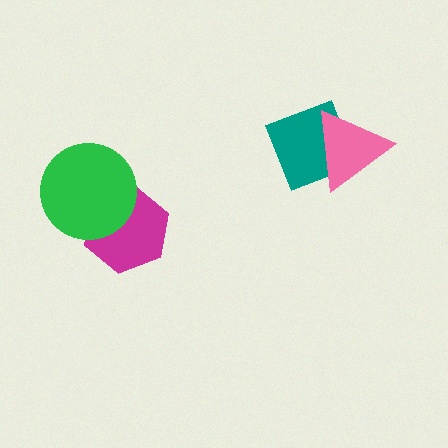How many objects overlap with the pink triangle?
1 object overlaps with the pink triangle.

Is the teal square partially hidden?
Yes, it is partially covered by another shape.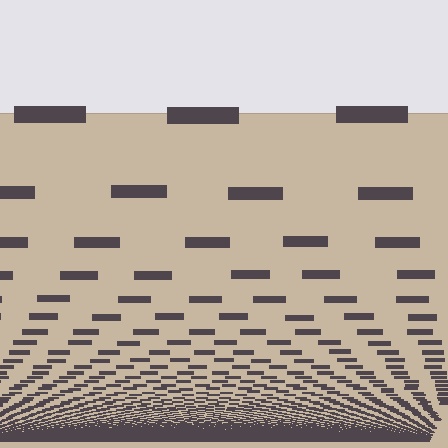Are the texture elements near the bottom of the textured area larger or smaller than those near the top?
Smaller. The gradient is inverted — elements near the bottom are smaller and denser.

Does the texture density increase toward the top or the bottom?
Density increases toward the bottom.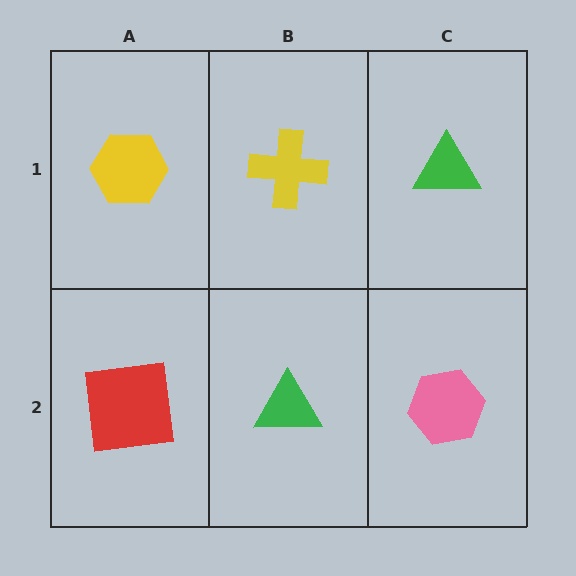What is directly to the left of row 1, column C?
A yellow cross.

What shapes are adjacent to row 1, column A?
A red square (row 2, column A), a yellow cross (row 1, column B).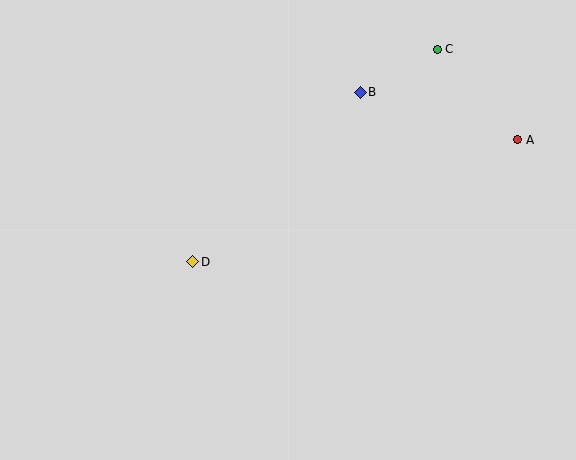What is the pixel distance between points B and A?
The distance between B and A is 165 pixels.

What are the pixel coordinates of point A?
Point A is at (518, 140).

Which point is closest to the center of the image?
Point D at (193, 262) is closest to the center.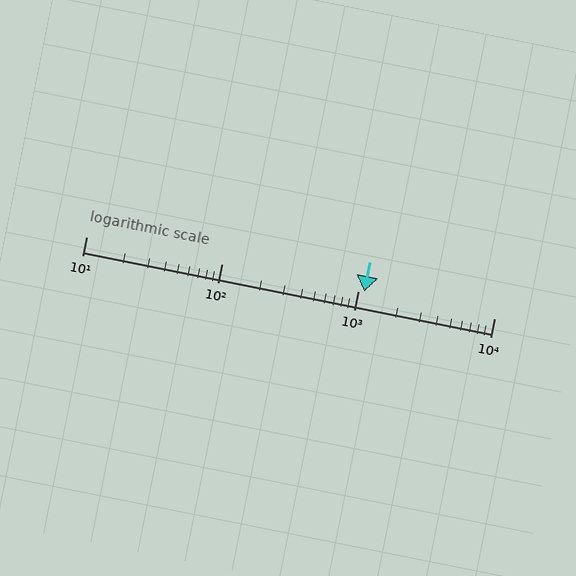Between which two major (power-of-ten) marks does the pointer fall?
The pointer is between 1000 and 10000.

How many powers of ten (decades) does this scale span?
The scale spans 3 decades, from 10 to 10000.